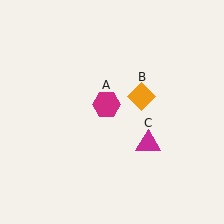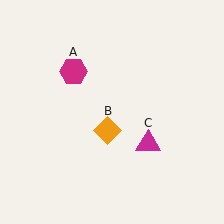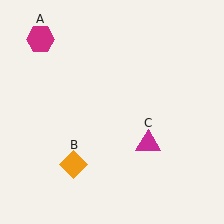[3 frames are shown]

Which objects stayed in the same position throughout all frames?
Magenta triangle (object C) remained stationary.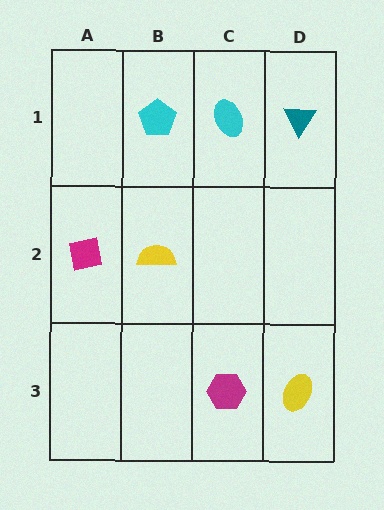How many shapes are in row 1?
3 shapes.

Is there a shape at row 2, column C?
No, that cell is empty.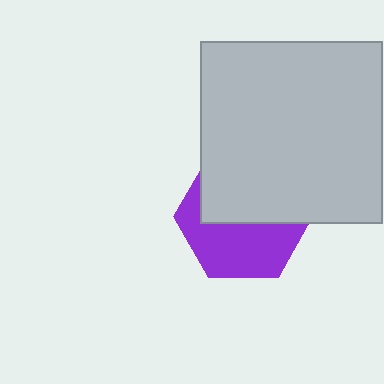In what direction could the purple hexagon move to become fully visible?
The purple hexagon could move down. That would shift it out from behind the light gray square entirely.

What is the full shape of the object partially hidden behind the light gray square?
The partially hidden object is a purple hexagon.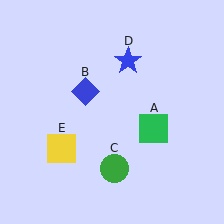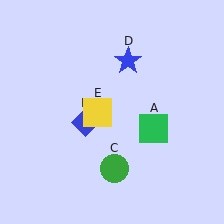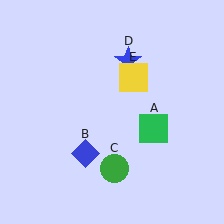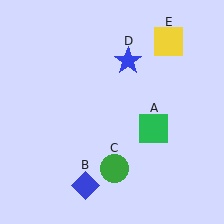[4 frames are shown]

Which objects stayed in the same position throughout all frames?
Green square (object A) and green circle (object C) and blue star (object D) remained stationary.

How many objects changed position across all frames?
2 objects changed position: blue diamond (object B), yellow square (object E).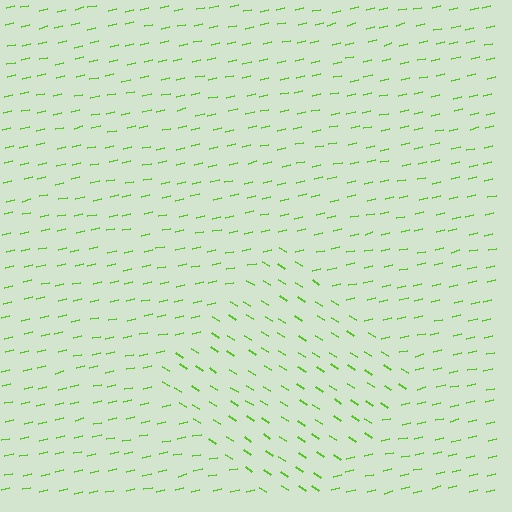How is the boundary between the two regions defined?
The boundary is defined purely by a change in line orientation (approximately 45 degrees difference). All lines are the same color and thickness.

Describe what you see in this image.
The image is filled with small lime line segments. A diamond region in the image has lines oriented differently from the surrounding lines, creating a visible texture boundary.